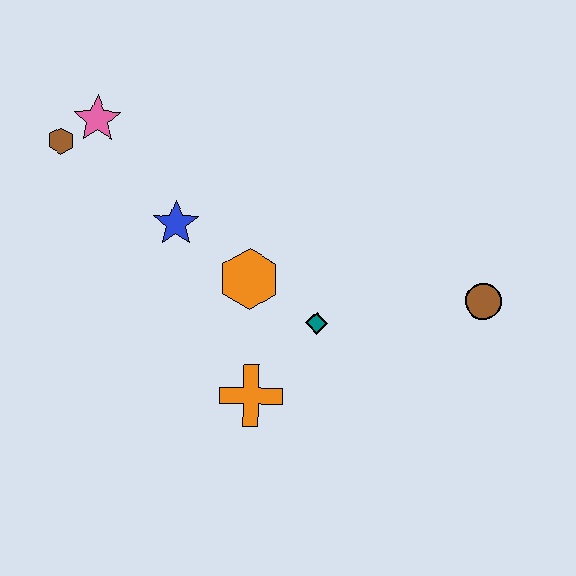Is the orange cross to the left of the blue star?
No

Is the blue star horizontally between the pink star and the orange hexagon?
Yes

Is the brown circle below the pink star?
Yes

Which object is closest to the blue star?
The orange hexagon is closest to the blue star.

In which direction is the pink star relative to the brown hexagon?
The pink star is to the right of the brown hexagon.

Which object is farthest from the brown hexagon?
The brown circle is farthest from the brown hexagon.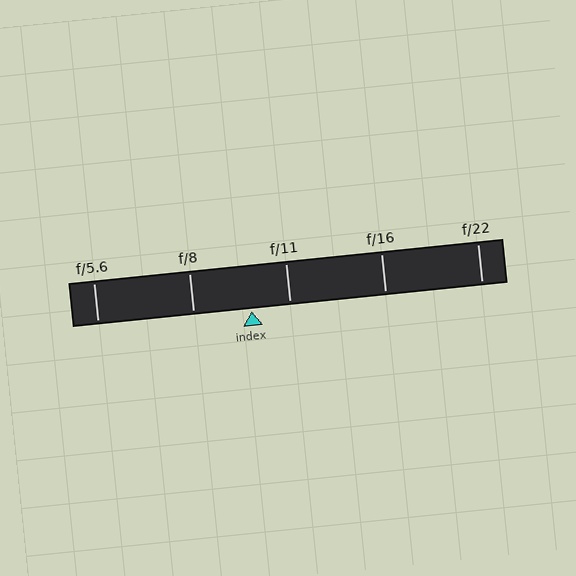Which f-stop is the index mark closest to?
The index mark is closest to f/11.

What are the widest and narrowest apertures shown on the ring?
The widest aperture shown is f/5.6 and the narrowest is f/22.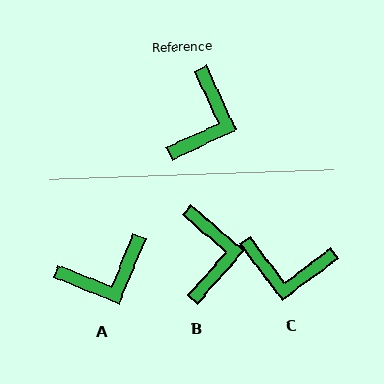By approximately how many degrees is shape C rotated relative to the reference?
Approximately 78 degrees clockwise.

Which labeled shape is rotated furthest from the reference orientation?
C, about 78 degrees away.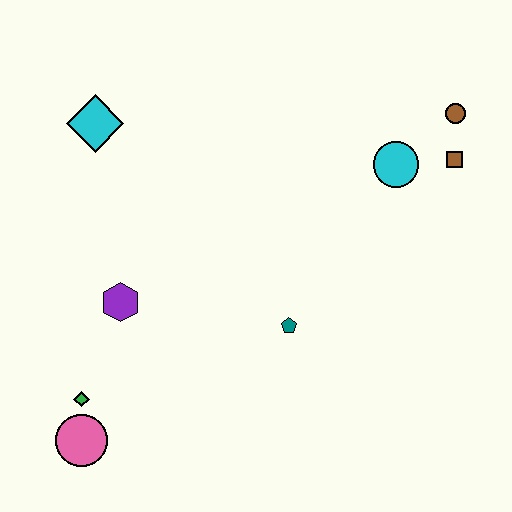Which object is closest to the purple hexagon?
The green diamond is closest to the purple hexagon.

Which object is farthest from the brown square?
The pink circle is farthest from the brown square.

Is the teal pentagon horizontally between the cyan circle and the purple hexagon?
Yes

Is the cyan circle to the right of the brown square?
No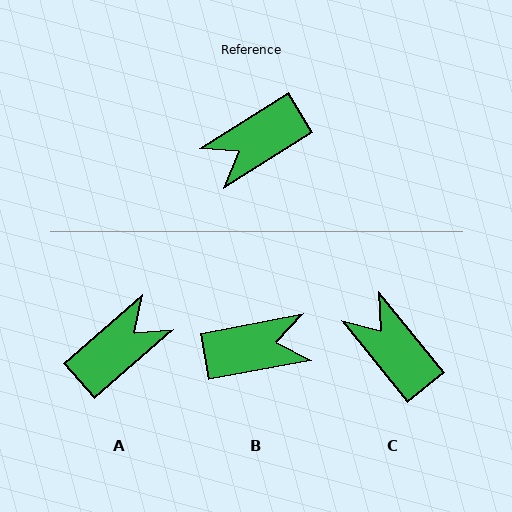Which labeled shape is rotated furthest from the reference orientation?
A, about 171 degrees away.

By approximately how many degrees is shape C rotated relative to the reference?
Approximately 83 degrees clockwise.